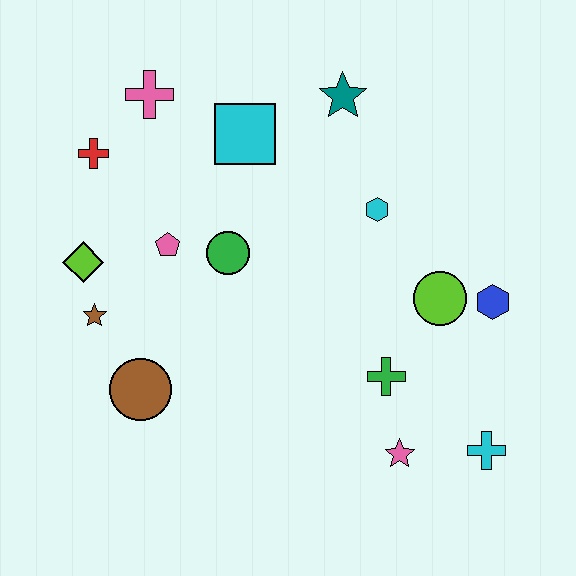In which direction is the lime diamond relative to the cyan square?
The lime diamond is to the left of the cyan square.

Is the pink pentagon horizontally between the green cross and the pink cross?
Yes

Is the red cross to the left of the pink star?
Yes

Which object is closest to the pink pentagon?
The green circle is closest to the pink pentagon.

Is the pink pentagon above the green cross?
Yes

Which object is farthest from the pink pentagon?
The cyan cross is farthest from the pink pentagon.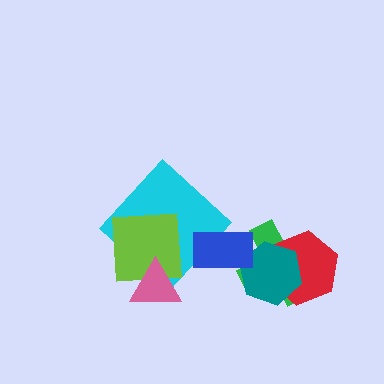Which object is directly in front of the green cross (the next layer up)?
The red hexagon is directly in front of the green cross.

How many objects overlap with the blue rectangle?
3 objects overlap with the blue rectangle.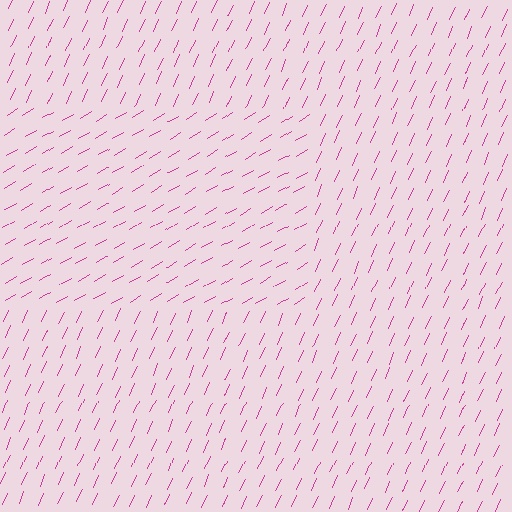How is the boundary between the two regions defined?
The boundary is defined purely by a change in line orientation (approximately 35 degrees difference). All lines are the same color and thickness.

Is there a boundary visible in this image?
Yes, there is a texture boundary formed by a change in line orientation.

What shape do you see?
I see a rectangle.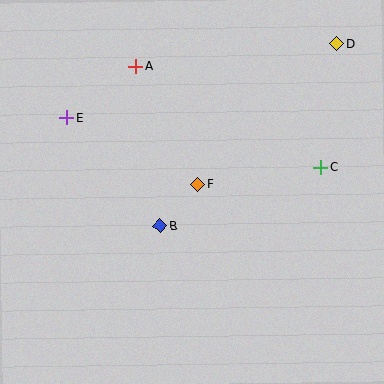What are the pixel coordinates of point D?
Point D is at (337, 44).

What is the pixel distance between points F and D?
The distance between F and D is 198 pixels.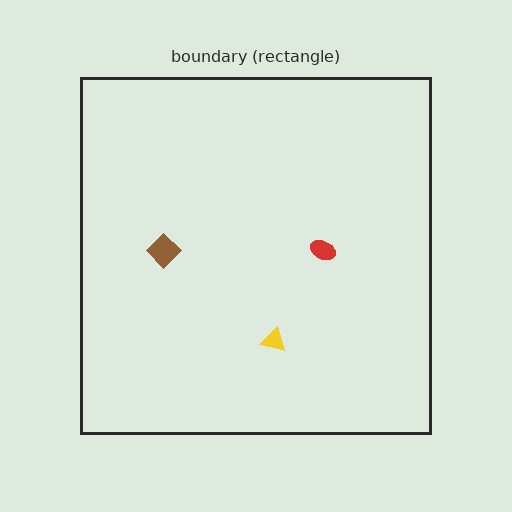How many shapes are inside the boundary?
3 inside, 0 outside.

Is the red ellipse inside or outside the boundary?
Inside.